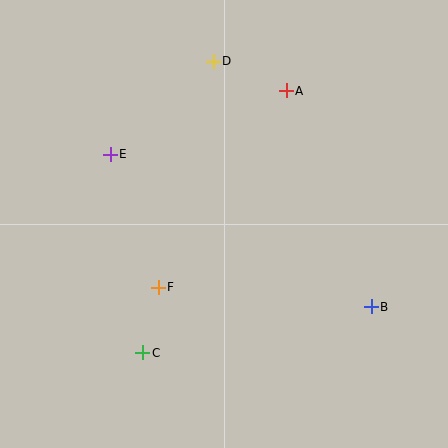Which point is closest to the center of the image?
Point F at (158, 287) is closest to the center.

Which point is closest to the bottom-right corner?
Point B is closest to the bottom-right corner.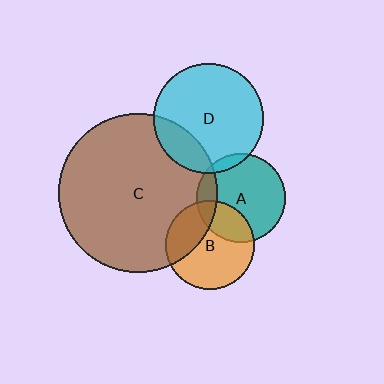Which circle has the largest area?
Circle C (brown).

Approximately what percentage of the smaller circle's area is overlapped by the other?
Approximately 20%.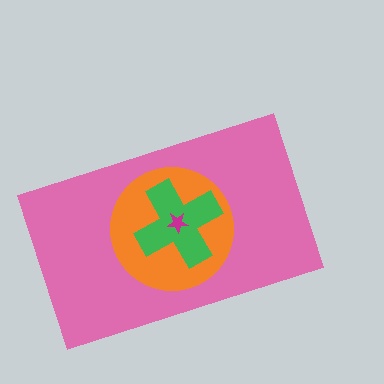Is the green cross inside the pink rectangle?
Yes.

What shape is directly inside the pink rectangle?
The orange circle.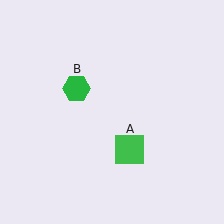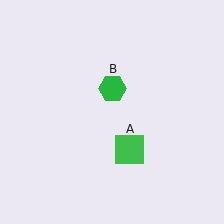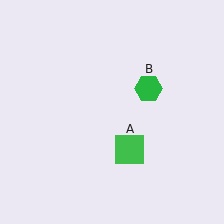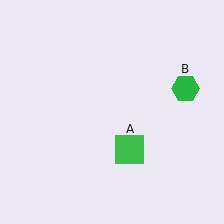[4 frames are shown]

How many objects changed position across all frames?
1 object changed position: green hexagon (object B).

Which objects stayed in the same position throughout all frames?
Green square (object A) remained stationary.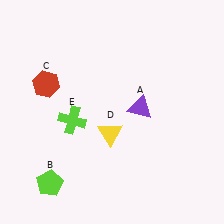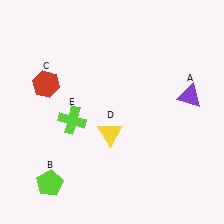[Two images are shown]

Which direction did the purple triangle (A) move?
The purple triangle (A) moved right.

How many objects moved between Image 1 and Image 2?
1 object moved between the two images.